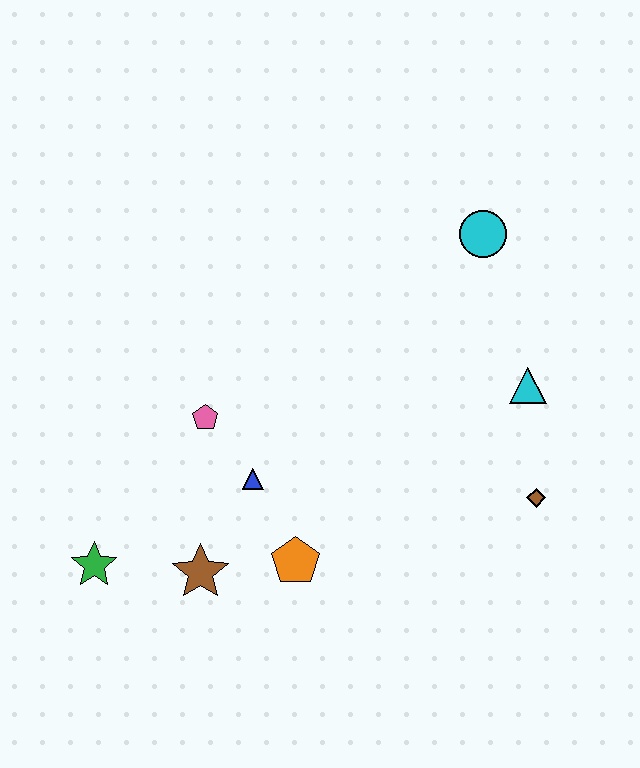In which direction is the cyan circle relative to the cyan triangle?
The cyan circle is above the cyan triangle.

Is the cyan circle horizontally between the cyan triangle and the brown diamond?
No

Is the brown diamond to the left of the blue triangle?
No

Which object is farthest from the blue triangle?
The cyan circle is farthest from the blue triangle.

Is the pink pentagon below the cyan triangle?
Yes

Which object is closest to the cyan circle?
The cyan triangle is closest to the cyan circle.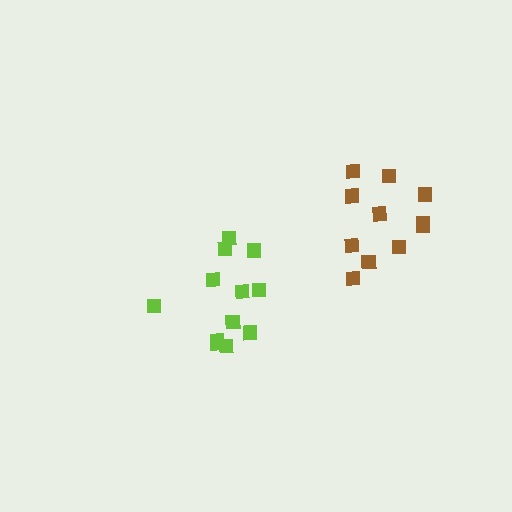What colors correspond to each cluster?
The clusters are colored: lime, brown.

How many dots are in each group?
Group 1: 12 dots, Group 2: 11 dots (23 total).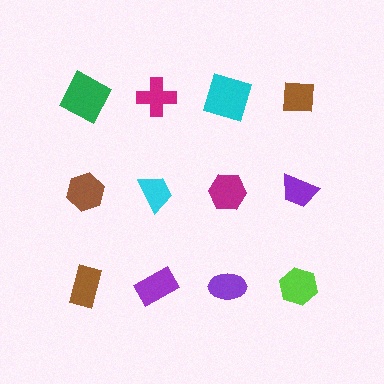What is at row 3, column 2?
A purple rectangle.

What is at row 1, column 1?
A green square.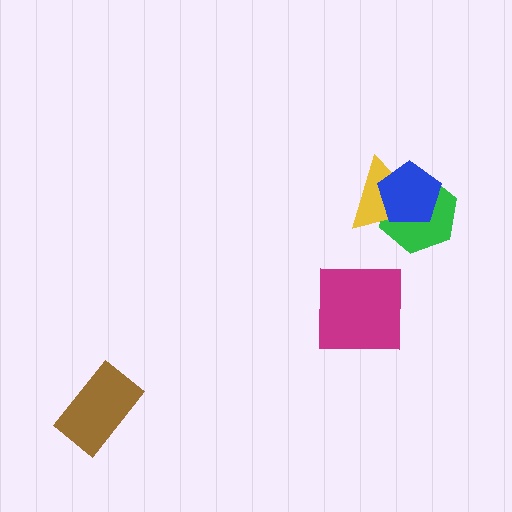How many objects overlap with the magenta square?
0 objects overlap with the magenta square.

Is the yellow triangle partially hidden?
Yes, it is partially covered by another shape.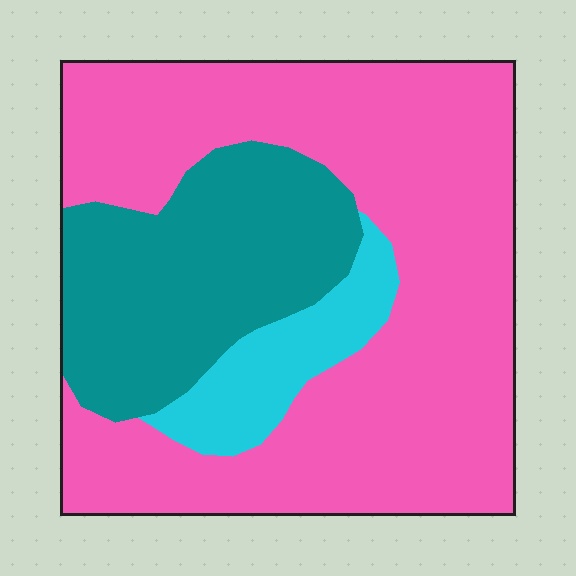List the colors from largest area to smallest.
From largest to smallest: pink, teal, cyan.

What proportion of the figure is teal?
Teal covers around 25% of the figure.